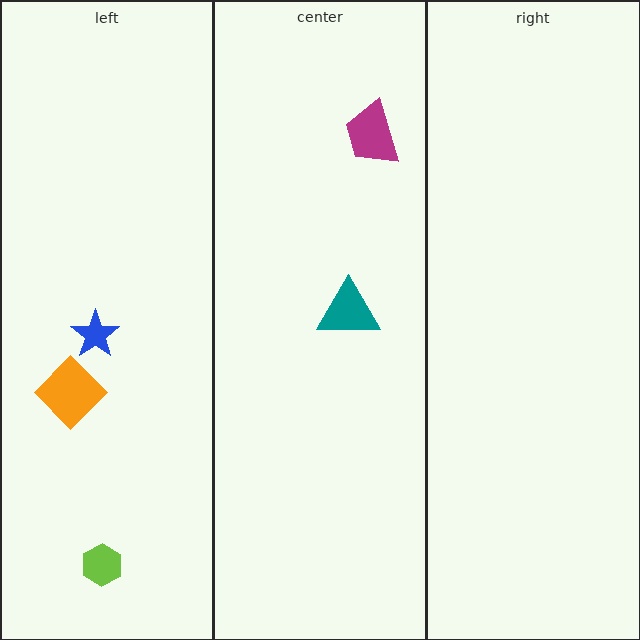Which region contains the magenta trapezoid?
The center region.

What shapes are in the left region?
The orange diamond, the blue star, the lime hexagon.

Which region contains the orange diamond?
The left region.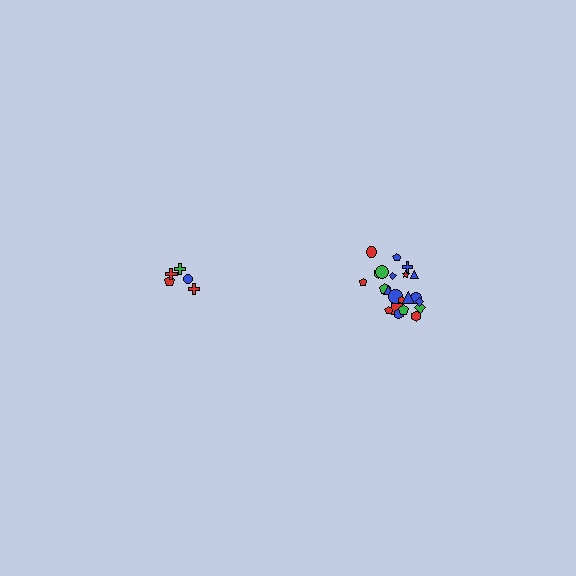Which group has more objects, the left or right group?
The right group.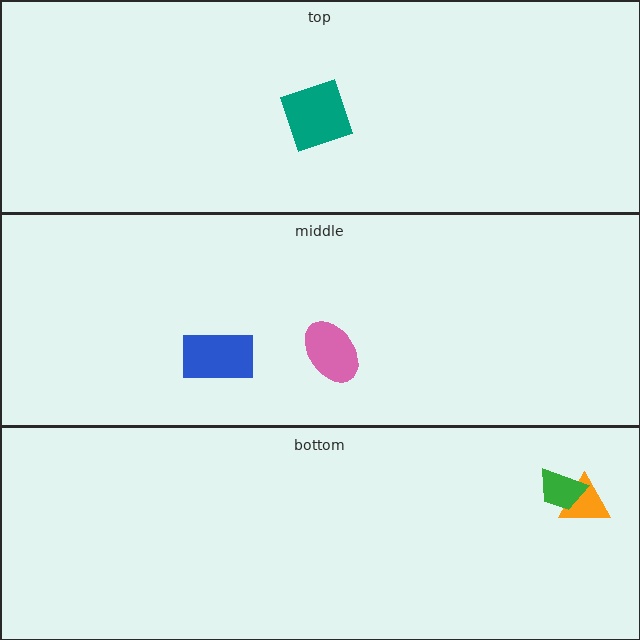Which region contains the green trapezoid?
The bottom region.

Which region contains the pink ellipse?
The middle region.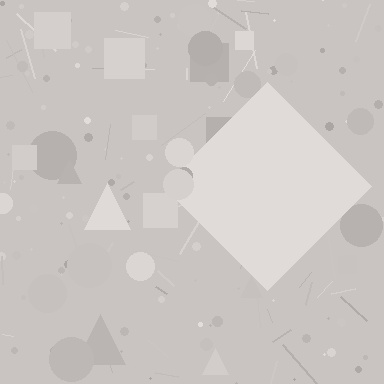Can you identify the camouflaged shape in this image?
The camouflaged shape is a diamond.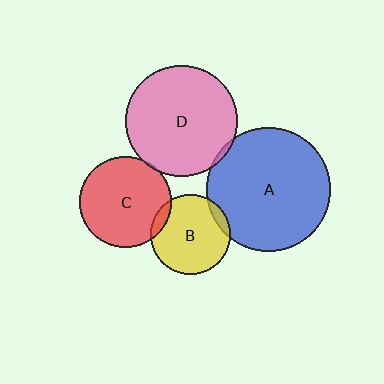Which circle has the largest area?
Circle A (blue).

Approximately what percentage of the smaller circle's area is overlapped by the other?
Approximately 5%.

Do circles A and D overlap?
Yes.